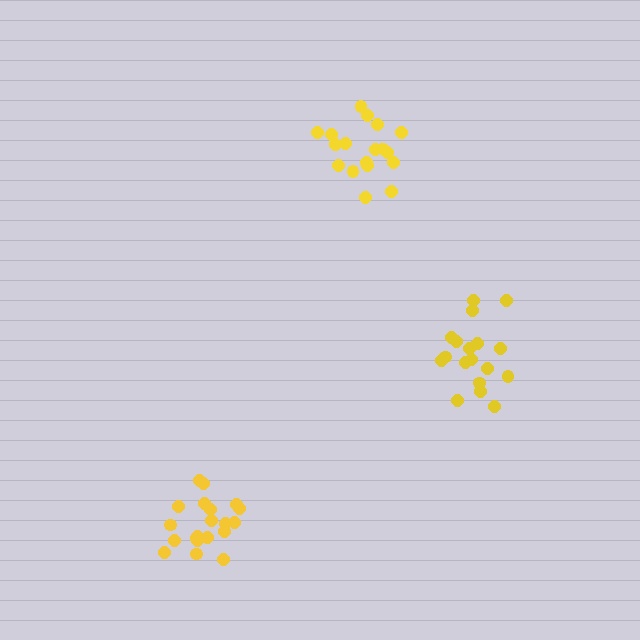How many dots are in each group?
Group 1: 20 dots, Group 2: 18 dots, Group 3: 18 dots (56 total).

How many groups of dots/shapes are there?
There are 3 groups.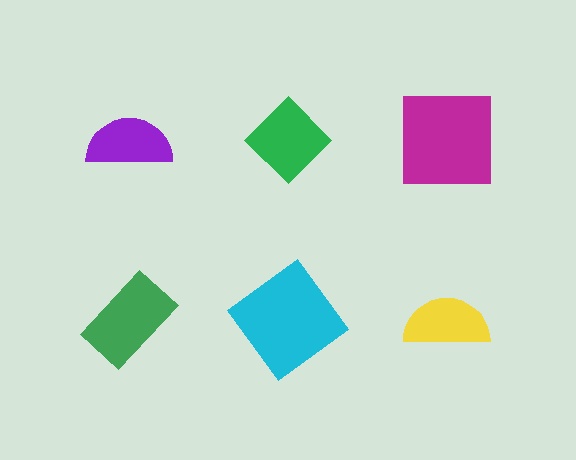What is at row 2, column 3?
A yellow semicircle.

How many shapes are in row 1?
3 shapes.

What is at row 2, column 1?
A green rectangle.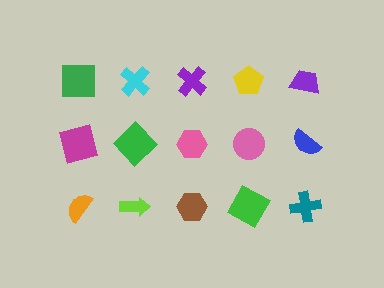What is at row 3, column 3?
A brown hexagon.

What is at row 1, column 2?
A cyan cross.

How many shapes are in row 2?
5 shapes.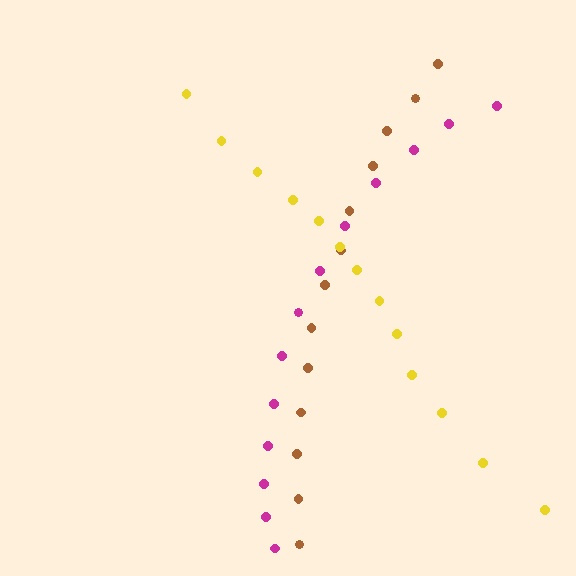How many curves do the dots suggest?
There are 3 distinct paths.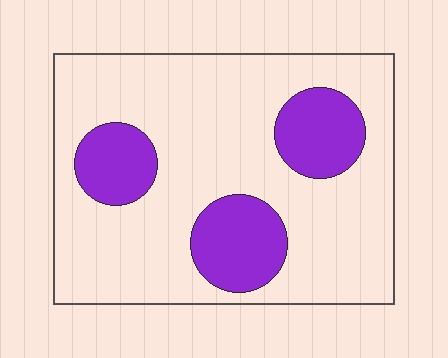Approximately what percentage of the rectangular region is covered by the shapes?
Approximately 25%.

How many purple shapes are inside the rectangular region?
3.